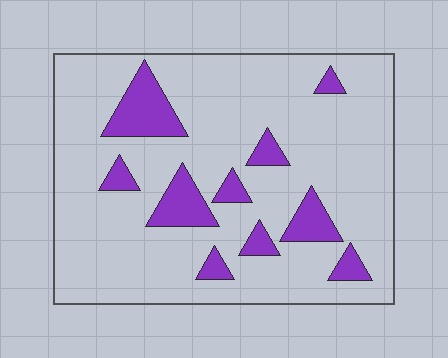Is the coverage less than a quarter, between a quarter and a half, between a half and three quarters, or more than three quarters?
Less than a quarter.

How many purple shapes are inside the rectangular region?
10.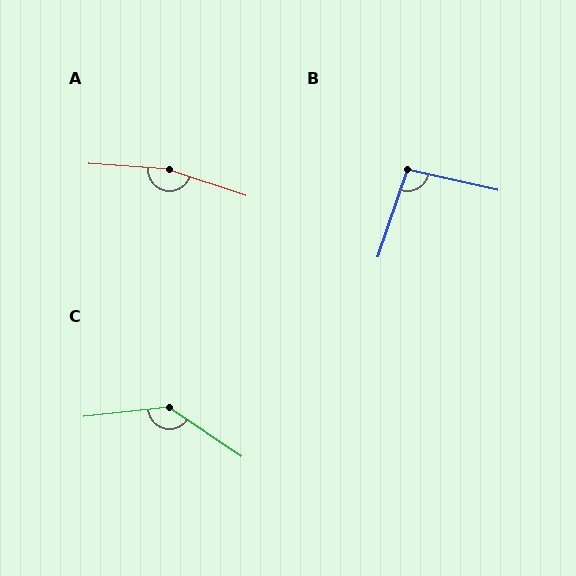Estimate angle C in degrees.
Approximately 140 degrees.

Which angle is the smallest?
B, at approximately 96 degrees.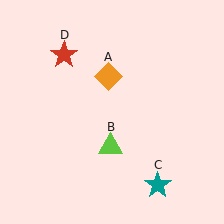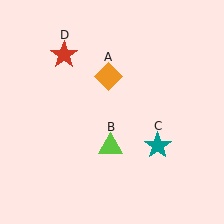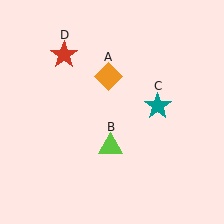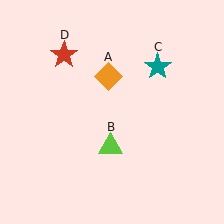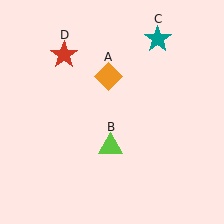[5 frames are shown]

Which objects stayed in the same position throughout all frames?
Orange diamond (object A) and lime triangle (object B) and red star (object D) remained stationary.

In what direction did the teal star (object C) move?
The teal star (object C) moved up.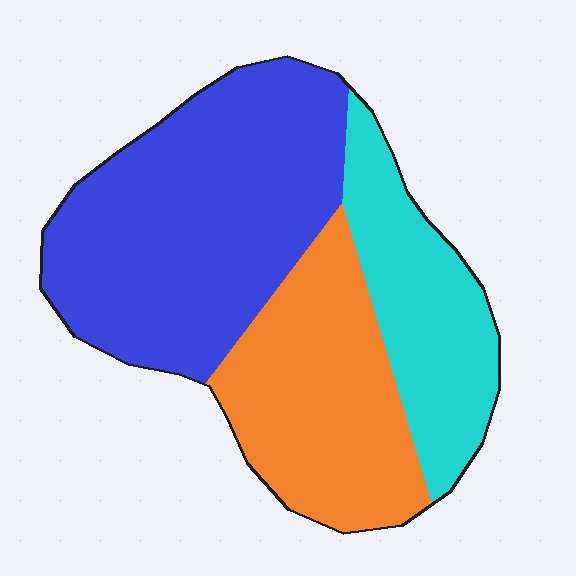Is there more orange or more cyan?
Orange.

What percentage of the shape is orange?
Orange covers 30% of the shape.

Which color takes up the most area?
Blue, at roughly 45%.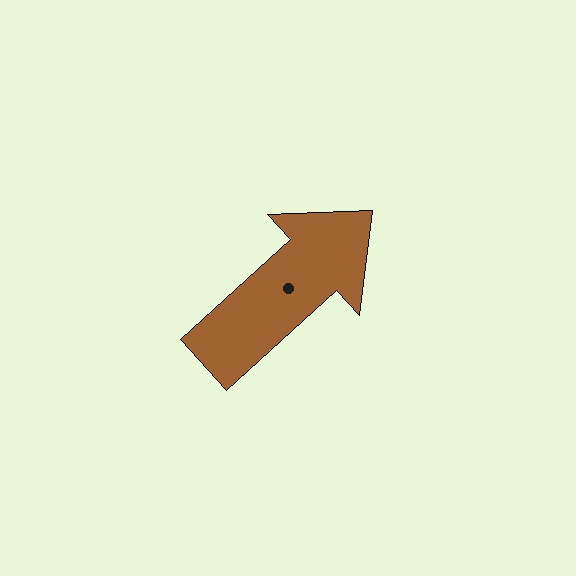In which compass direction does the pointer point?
Northeast.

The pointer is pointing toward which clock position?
Roughly 2 o'clock.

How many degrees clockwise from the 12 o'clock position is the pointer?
Approximately 48 degrees.